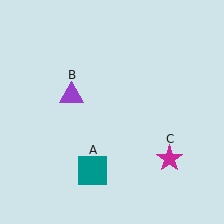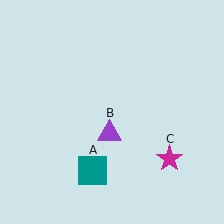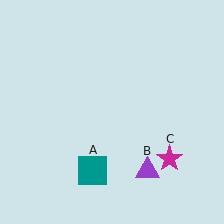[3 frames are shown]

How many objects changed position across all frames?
1 object changed position: purple triangle (object B).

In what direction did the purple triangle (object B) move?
The purple triangle (object B) moved down and to the right.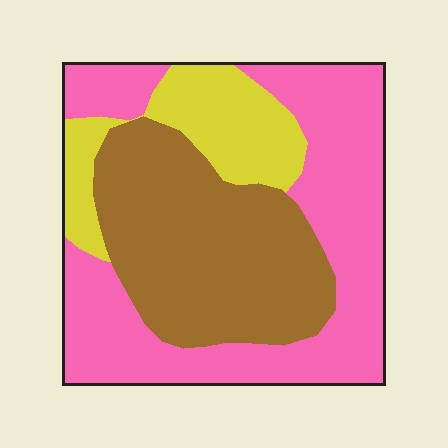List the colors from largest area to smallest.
From largest to smallest: pink, brown, yellow.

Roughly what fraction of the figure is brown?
Brown covers roughly 35% of the figure.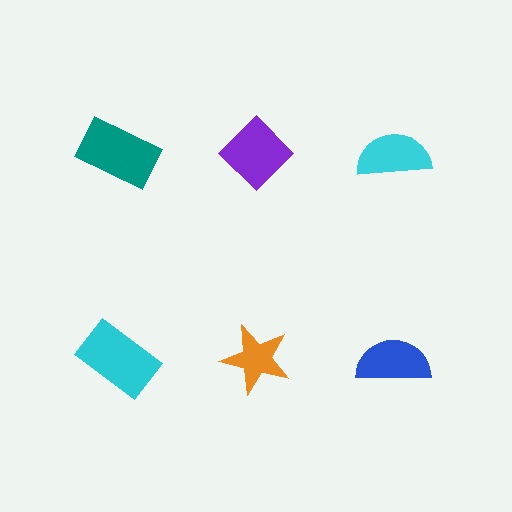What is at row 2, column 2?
An orange star.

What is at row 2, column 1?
A cyan rectangle.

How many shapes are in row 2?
3 shapes.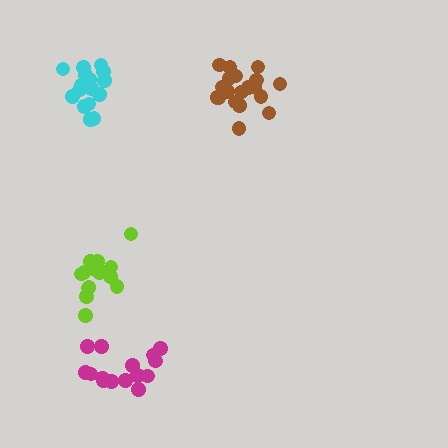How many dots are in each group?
Group 1: 15 dots, Group 2: 15 dots, Group 3: 17 dots, Group 4: 19 dots (66 total).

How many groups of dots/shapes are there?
There are 4 groups.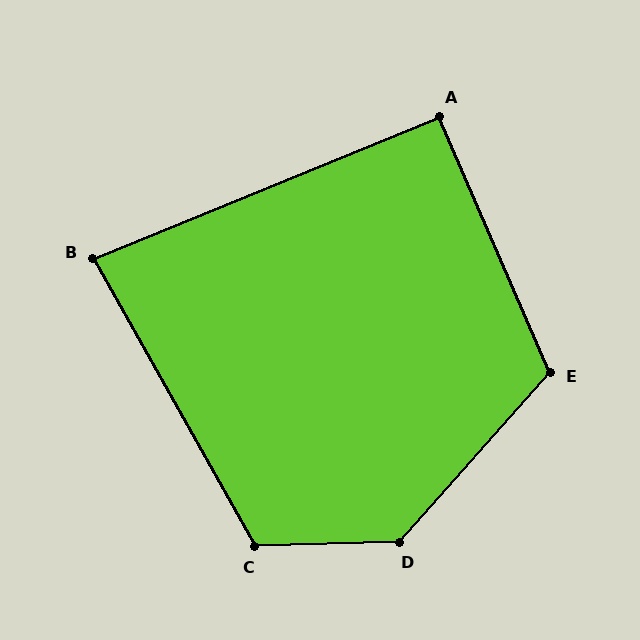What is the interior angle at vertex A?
Approximately 91 degrees (approximately right).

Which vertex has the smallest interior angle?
B, at approximately 83 degrees.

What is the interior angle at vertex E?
Approximately 115 degrees (obtuse).